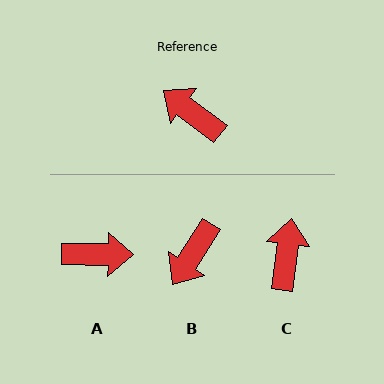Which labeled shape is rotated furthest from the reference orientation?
A, about 143 degrees away.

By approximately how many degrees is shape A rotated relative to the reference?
Approximately 143 degrees clockwise.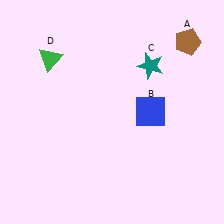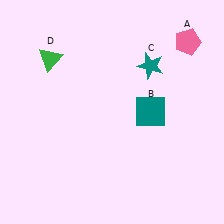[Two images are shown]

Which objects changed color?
A changed from brown to pink. B changed from blue to teal.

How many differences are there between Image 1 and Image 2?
There are 2 differences between the two images.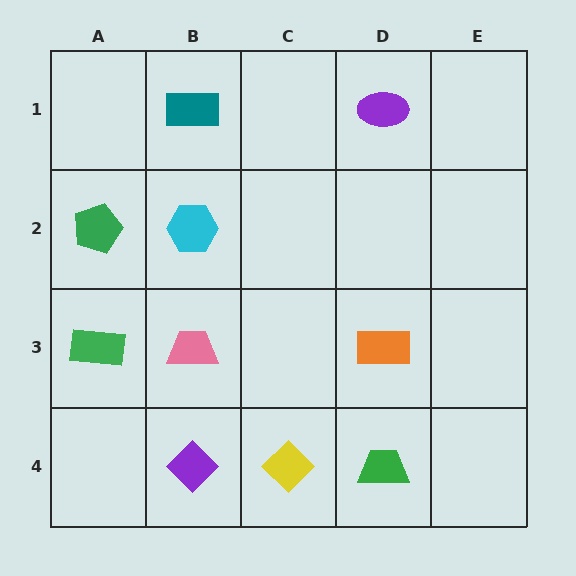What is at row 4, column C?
A yellow diamond.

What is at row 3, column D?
An orange rectangle.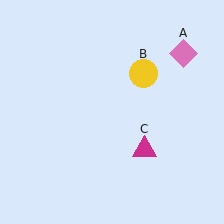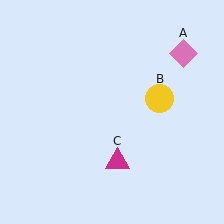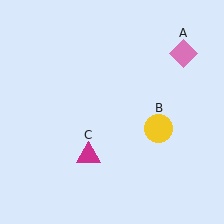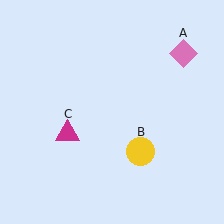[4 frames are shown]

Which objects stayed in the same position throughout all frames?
Pink diamond (object A) remained stationary.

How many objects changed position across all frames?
2 objects changed position: yellow circle (object B), magenta triangle (object C).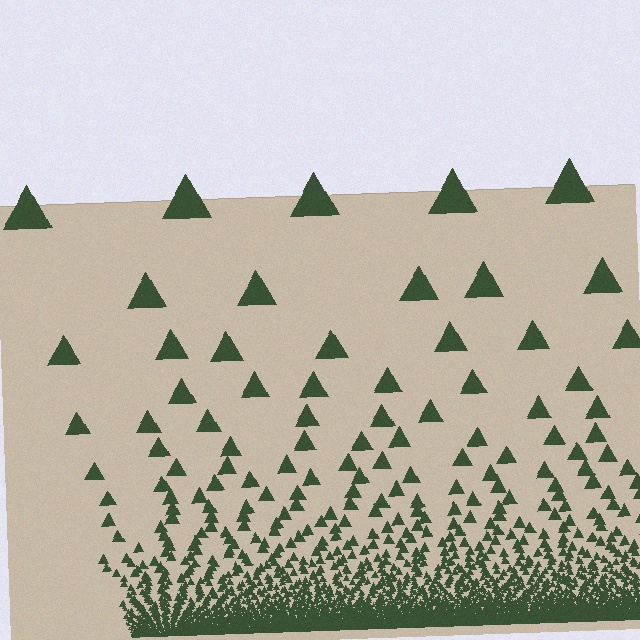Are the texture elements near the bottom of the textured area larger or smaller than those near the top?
Smaller. The gradient is inverted — elements near the bottom are smaller and denser.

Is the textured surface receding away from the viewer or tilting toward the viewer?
The surface appears to tilt toward the viewer. Texture elements get larger and sparser toward the top.